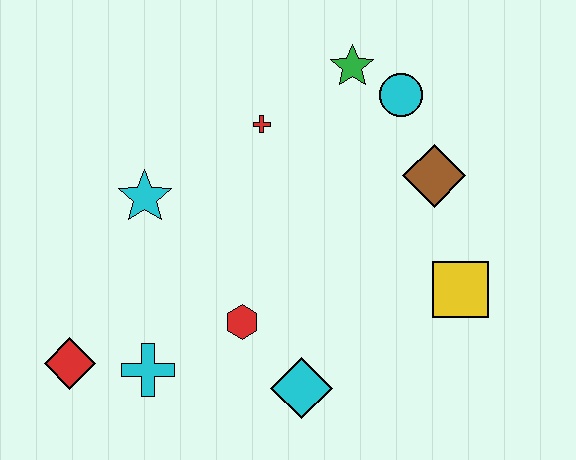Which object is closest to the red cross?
The green star is closest to the red cross.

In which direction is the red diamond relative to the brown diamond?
The red diamond is to the left of the brown diamond.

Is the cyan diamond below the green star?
Yes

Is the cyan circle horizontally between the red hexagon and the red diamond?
No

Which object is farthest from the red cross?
The red diamond is farthest from the red cross.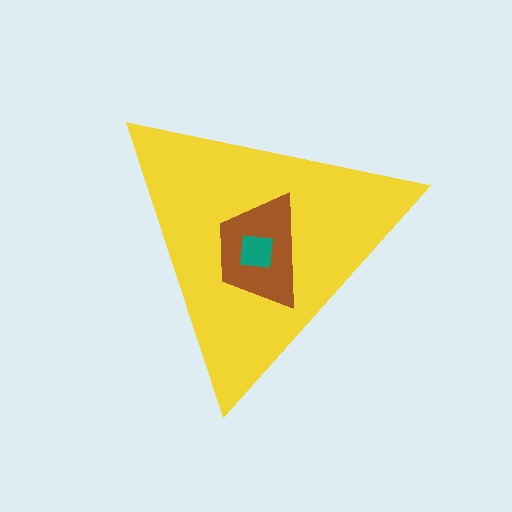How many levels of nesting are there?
3.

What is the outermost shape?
The yellow triangle.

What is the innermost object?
The teal square.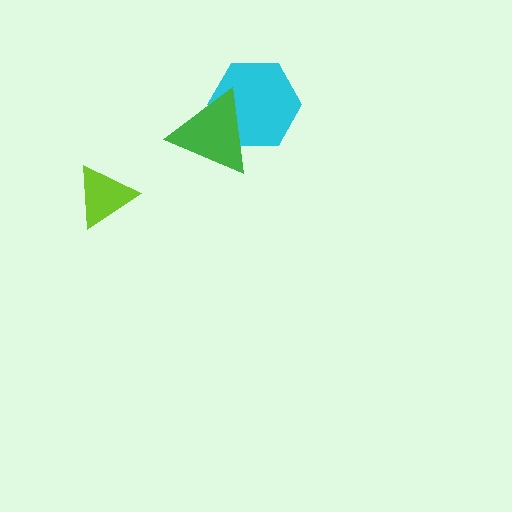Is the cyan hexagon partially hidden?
Yes, it is partially covered by another shape.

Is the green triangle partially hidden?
No, no other shape covers it.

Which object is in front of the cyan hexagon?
The green triangle is in front of the cyan hexagon.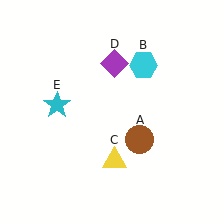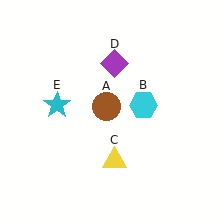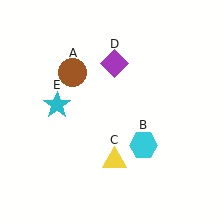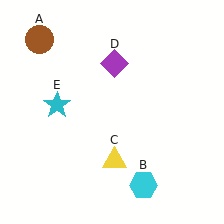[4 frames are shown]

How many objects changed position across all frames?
2 objects changed position: brown circle (object A), cyan hexagon (object B).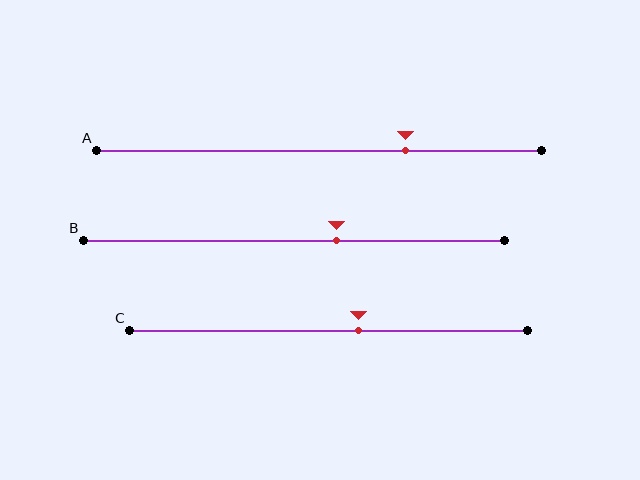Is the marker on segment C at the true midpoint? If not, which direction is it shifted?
No, the marker on segment C is shifted to the right by about 7% of the segment length.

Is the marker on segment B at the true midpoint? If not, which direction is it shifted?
No, the marker on segment B is shifted to the right by about 10% of the segment length.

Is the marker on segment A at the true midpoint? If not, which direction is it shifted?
No, the marker on segment A is shifted to the right by about 19% of the segment length.